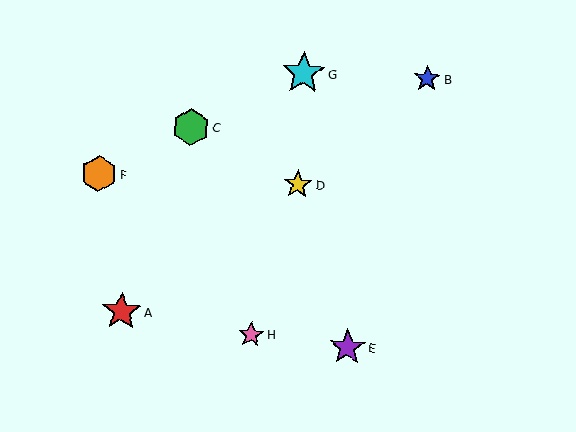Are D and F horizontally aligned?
Yes, both are at y≈184.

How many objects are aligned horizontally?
2 objects (D, F) are aligned horizontally.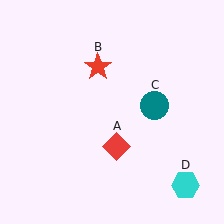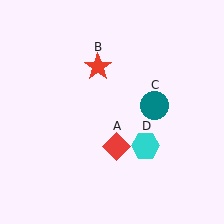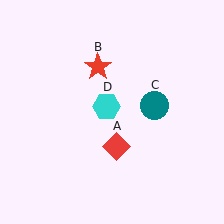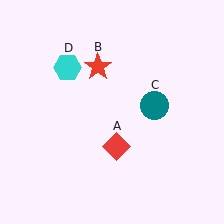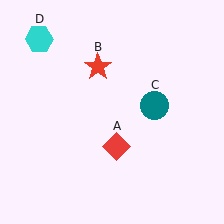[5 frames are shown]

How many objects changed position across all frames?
1 object changed position: cyan hexagon (object D).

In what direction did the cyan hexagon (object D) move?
The cyan hexagon (object D) moved up and to the left.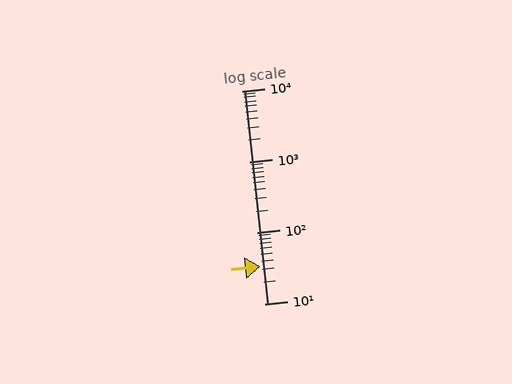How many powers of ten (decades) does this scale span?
The scale spans 3 decades, from 10 to 10000.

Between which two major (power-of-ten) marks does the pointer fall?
The pointer is between 10 and 100.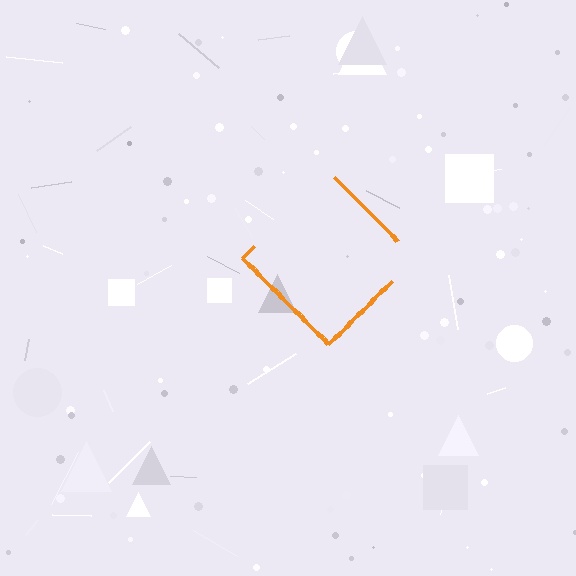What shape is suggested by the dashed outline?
The dashed outline suggests a diamond.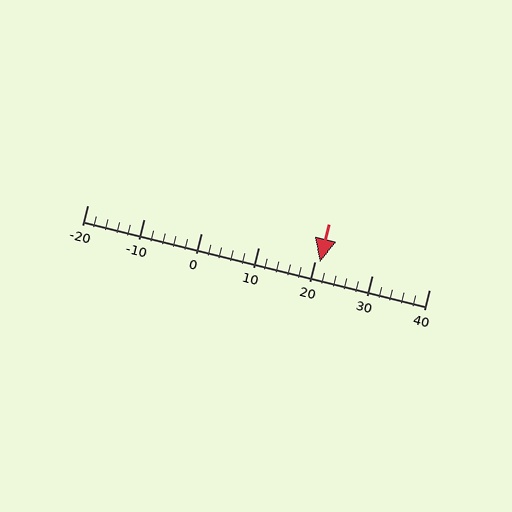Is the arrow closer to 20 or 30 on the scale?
The arrow is closer to 20.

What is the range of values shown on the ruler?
The ruler shows values from -20 to 40.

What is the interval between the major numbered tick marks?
The major tick marks are spaced 10 units apart.